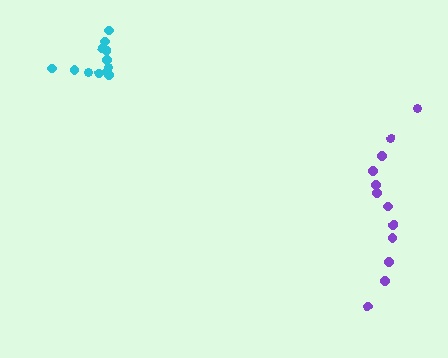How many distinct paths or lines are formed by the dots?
There are 2 distinct paths.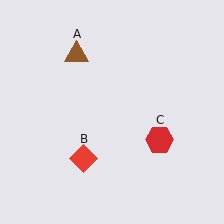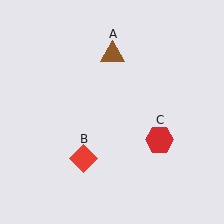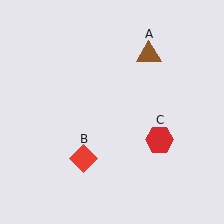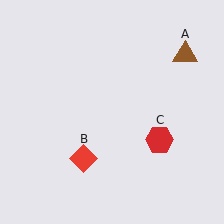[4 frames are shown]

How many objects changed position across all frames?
1 object changed position: brown triangle (object A).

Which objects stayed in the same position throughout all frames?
Red diamond (object B) and red hexagon (object C) remained stationary.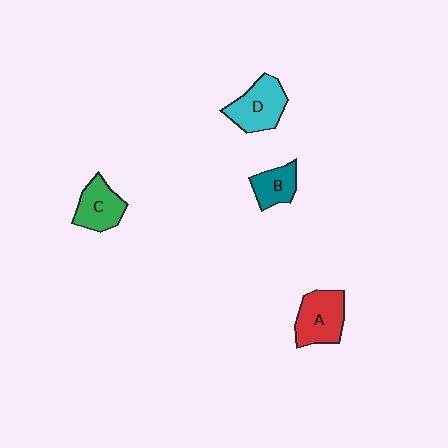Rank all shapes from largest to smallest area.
From largest to smallest: A (red), D (cyan), C (green), B (teal).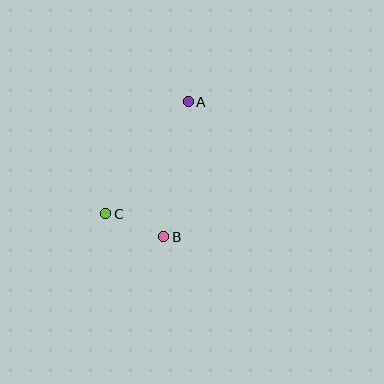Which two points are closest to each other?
Points B and C are closest to each other.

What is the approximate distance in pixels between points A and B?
The distance between A and B is approximately 137 pixels.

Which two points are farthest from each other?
Points A and C are farthest from each other.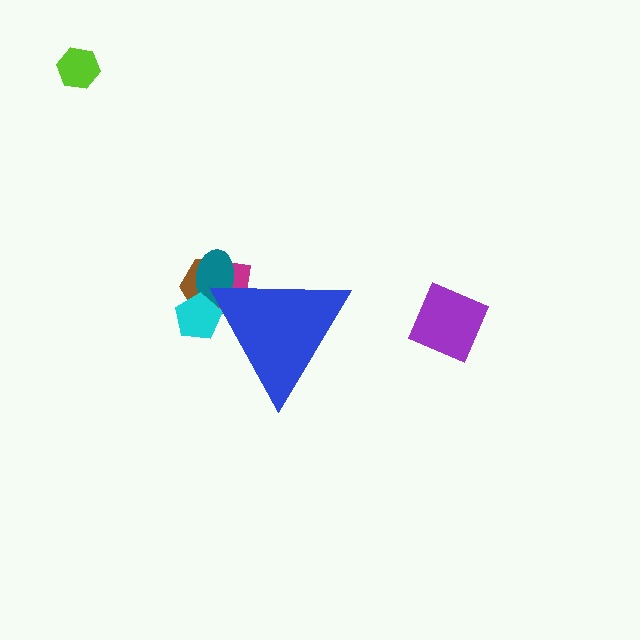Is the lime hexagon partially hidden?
No, the lime hexagon is fully visible.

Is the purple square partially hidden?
No, the purple square is fully visible.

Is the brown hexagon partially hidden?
Yes, the brown hexagon is partially hidden behind the blue triangle.